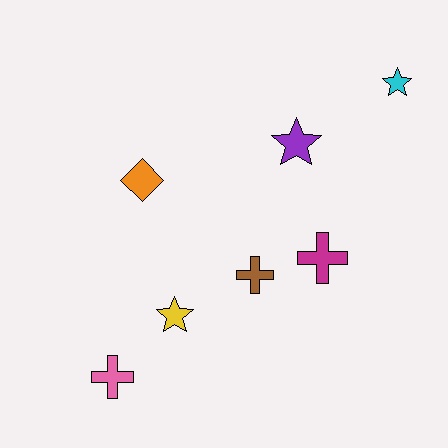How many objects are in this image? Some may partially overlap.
There are 7 objects.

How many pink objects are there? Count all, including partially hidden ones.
There is 1 pink object.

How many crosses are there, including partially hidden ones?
There are 3 crosses.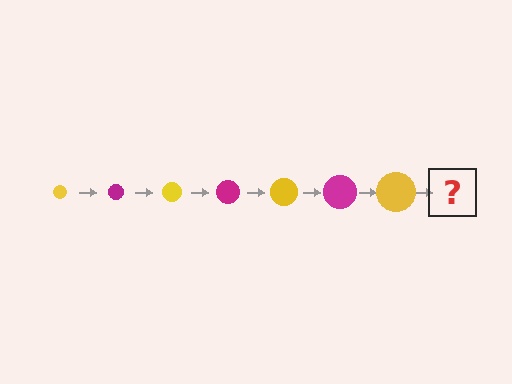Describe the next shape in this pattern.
It should be a magenta circle, larger than the previous one.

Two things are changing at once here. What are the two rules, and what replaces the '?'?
The two rules are that the circle grows larger each step and the color cycles through yellow and magenta. The '?' should be a magenta circle, larger than the previous one.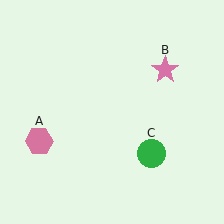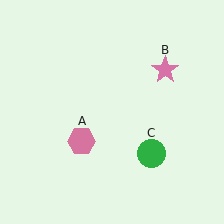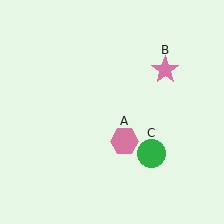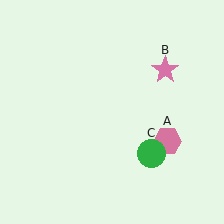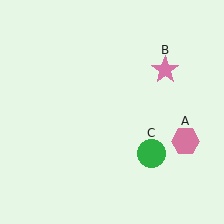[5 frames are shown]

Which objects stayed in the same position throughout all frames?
Pink star (object B) and green circle (object C) remained stationary.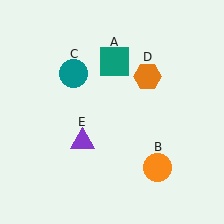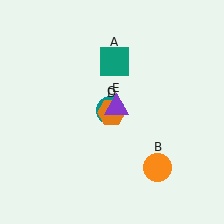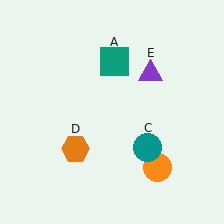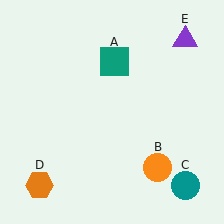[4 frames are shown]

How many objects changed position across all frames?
3 objects changed position: teal circle (object C), orange hexagon (object D), purple triangle (object E).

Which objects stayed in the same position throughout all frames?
Teal square (object A) and orange circle (object B) remained stationary.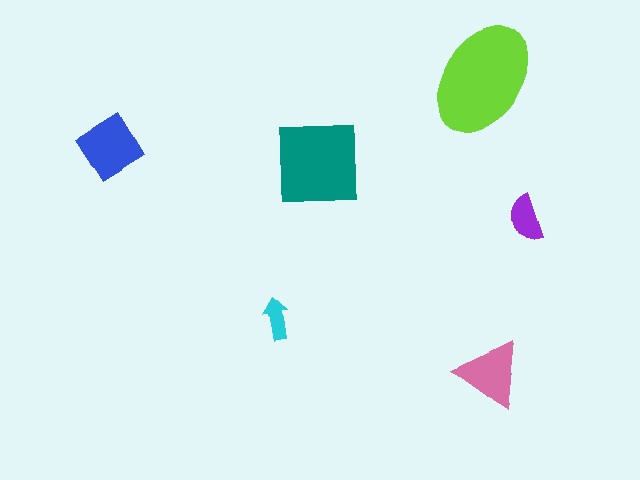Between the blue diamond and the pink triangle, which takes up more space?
The blue diamond.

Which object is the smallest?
The cyan arrow.